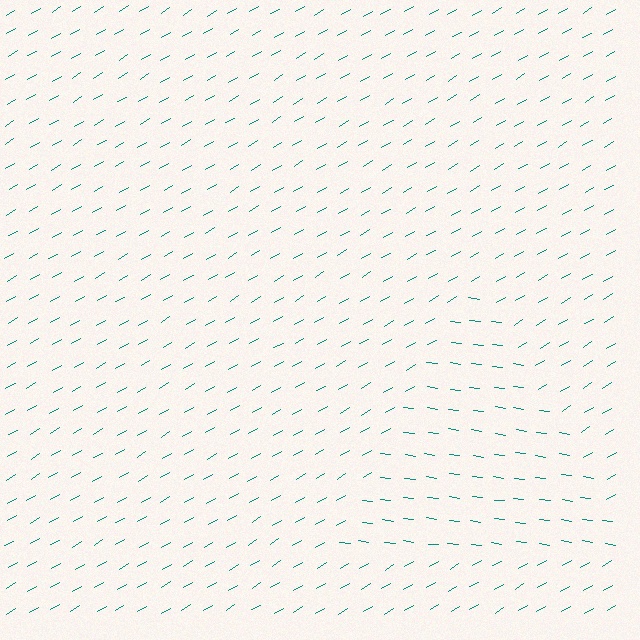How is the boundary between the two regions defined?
The boundary is defined purely by a change in line orientation (approximately 38 degrees difference). All lines are the same color and thickness.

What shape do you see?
I see a triangle.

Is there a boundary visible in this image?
Yes, there is a texture boundary formed by a change in line orientation.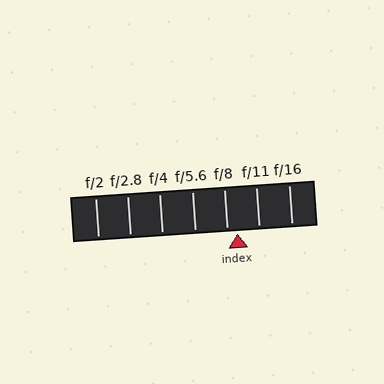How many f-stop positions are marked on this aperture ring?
There are 7 f-stop positions marked.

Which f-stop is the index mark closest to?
The index mark is closest to f/8.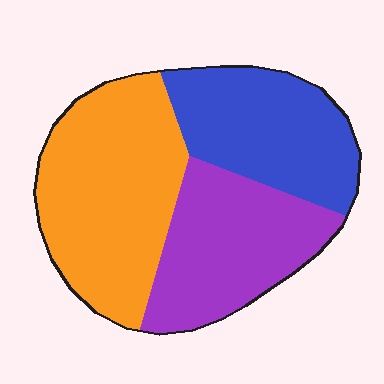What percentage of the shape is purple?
Purple covers about 30% of the shape.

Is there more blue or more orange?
Orange.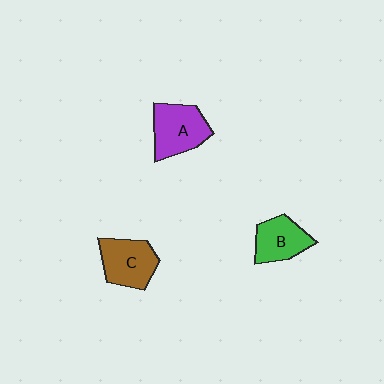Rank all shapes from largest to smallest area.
From largest to smallest: A (purple), C (brown), B (green).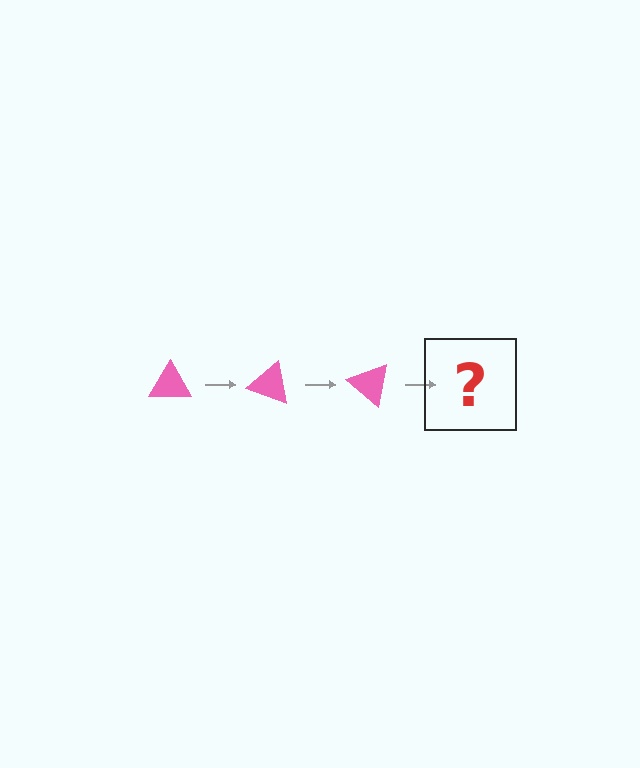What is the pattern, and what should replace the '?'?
The pattern is that the triangle rotates 20 degrees each step. The '?' should be a pink triangle rotated 60 degrees.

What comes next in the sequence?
The next element should be a pink triangle rotated 60 degrees.